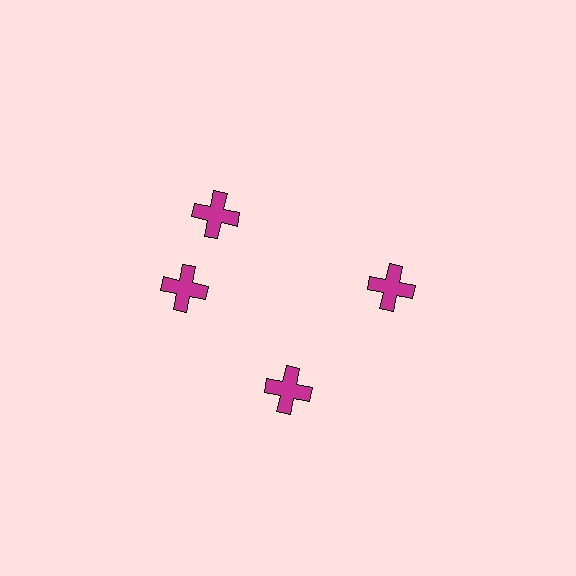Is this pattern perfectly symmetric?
No. The 4 magenta crosses are arranged in a ring, but one element near the 12 o'clock position is rotated out of alignment along the ring, breaking the 4-fold rotational symmetry.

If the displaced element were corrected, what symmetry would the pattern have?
It would have 4-fold rotational symmetry — the pattern would map onto itself every 90 degrees.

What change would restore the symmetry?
The symmetry would be restored by rotating it back into even spacing with its neighbors so that all 4 crosses sit at equal angles and equal distance from the center.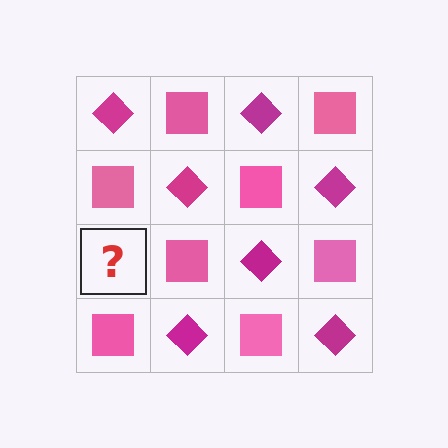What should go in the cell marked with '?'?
The missing cell should contain a magenta diamond.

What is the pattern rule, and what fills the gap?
The rule is that it alternates magenta diamond and pink square in a checkerboard pattern. The gap should be filled with a magenta diamond.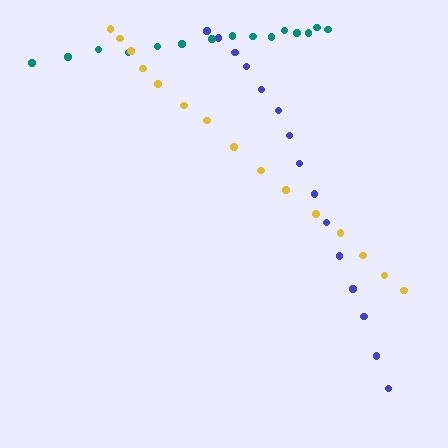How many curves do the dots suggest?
There are 3 distinct paths.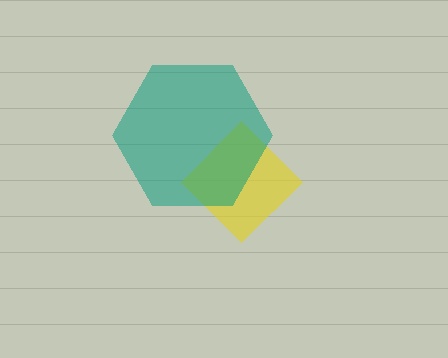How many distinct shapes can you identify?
There are 2 distinct shapes: a yellow diamond, a teal hexagon.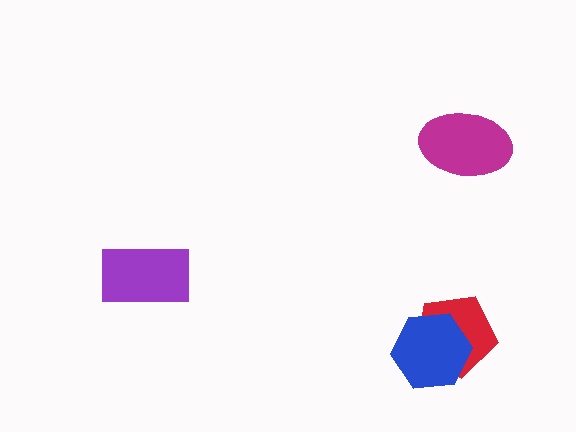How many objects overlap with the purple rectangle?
0 objects overlap with the purple rectangle.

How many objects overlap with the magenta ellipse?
0 objects overlap with the magenta ellipse.